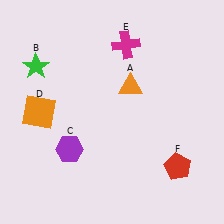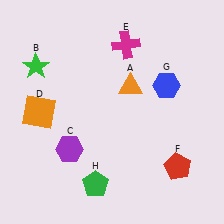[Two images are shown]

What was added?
A blue hexagon (G), a green pentagon (H) were added in Image 2.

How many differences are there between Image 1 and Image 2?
There are 2 differences between the two images.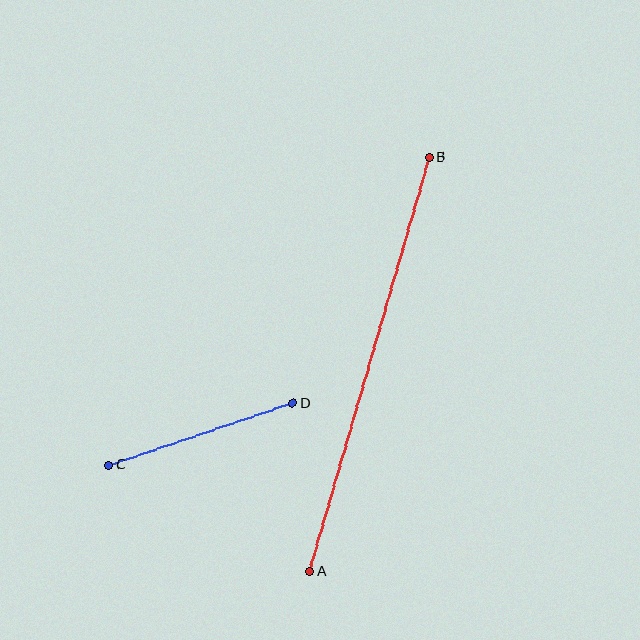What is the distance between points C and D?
The distance is approximately 194 pixels.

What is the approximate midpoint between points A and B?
The midpoint is at approximately (369, 365) pixels.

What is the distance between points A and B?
The distance is approximately 431 pixels.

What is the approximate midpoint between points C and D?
The midpoint is at approximately (201, 434) pixels.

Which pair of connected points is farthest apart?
Points A and B are farthest apart.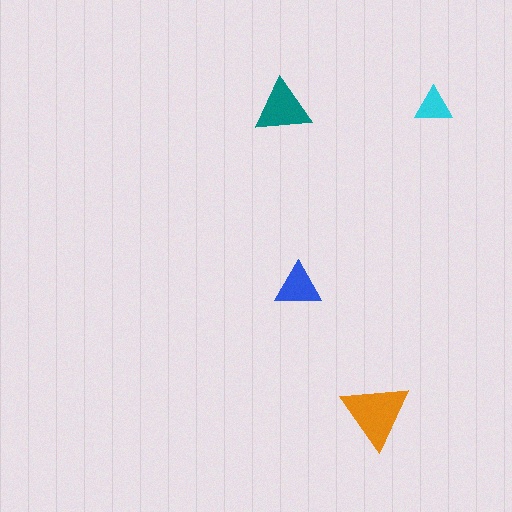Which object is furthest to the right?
The cyan triangle is rightmost.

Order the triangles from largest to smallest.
the orange one, the teal one, the blue one, the cyan one.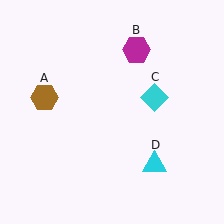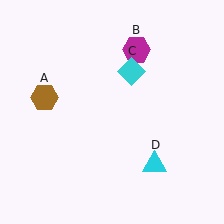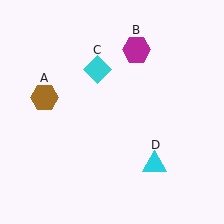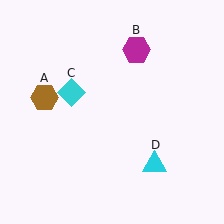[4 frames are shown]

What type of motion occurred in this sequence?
The cyan diamond (object C) rotated counterclockwise around the center of the scene.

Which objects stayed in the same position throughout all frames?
Brown hexagon (object A) and magenta hexagon (object B) and cyan triangle (object D) remained stationary.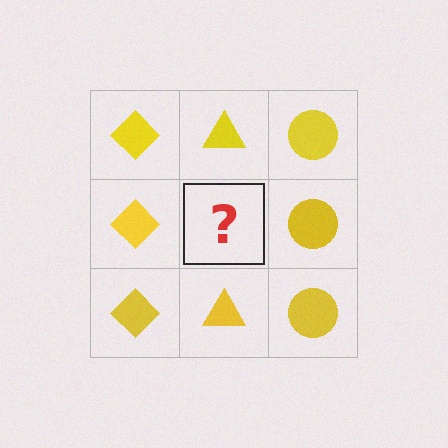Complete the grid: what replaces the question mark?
The question mark should be replaced with a yellow triangle.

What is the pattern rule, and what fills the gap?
The rule is that each column has a consistent shape. The gap should be filled with a yellow triangle.